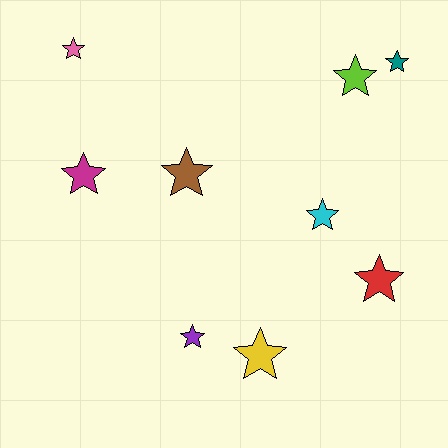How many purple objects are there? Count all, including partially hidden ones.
There is 1 purple object.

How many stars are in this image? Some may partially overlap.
There are 9 stars.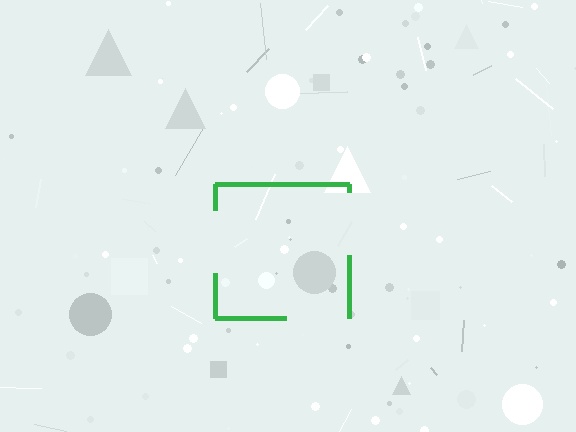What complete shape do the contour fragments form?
The contour fragments form a square.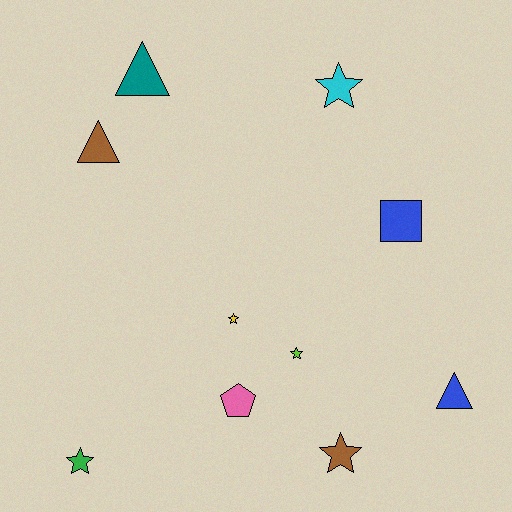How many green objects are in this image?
There is 1 green object.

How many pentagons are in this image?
There is 1 pentagon.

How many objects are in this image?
There are 10 objects.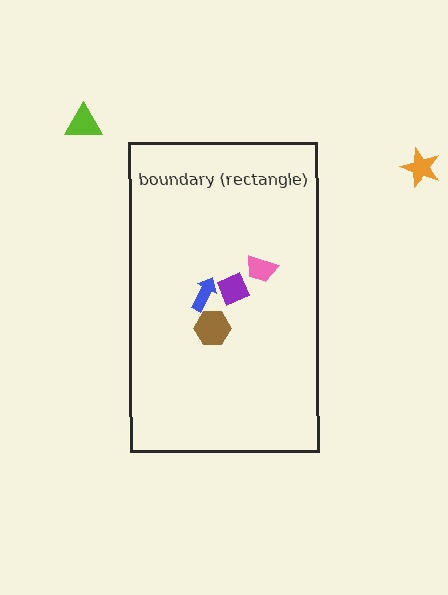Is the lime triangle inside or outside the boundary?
Outside.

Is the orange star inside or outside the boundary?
Outside.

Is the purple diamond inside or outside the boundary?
Inside.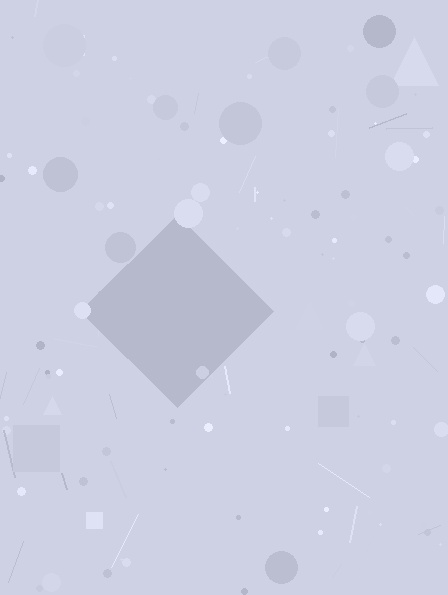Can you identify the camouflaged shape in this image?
The camouflaged shape is a diamond.